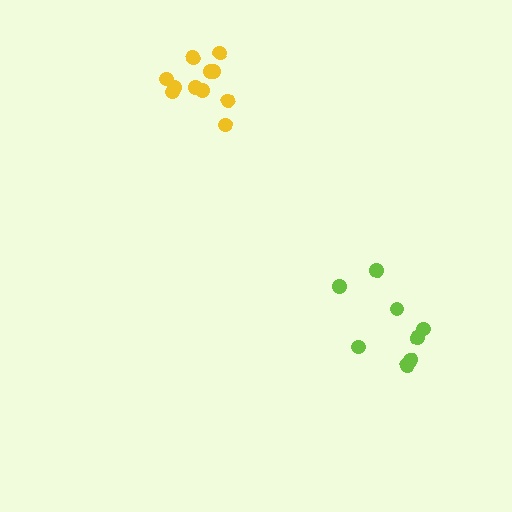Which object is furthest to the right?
The lime cluster is rightmost.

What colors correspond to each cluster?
The clusters are colored: yellow, lime.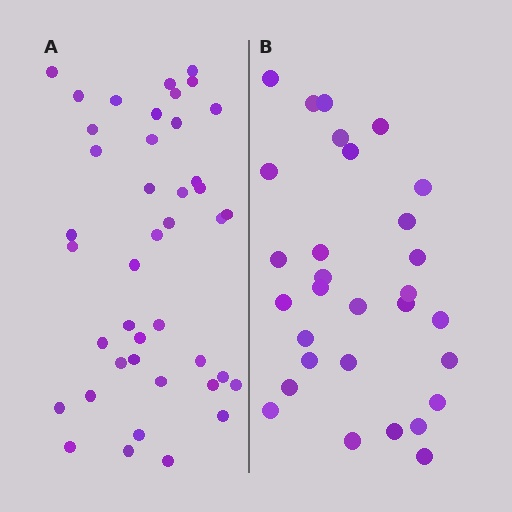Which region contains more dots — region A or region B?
Region A (the left region) has more dots.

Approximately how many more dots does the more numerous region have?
Region A has roughly 12 or so more dots than region B.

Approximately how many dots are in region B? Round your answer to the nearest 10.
About 30 dots.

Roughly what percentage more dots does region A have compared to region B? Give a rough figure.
About 40% more.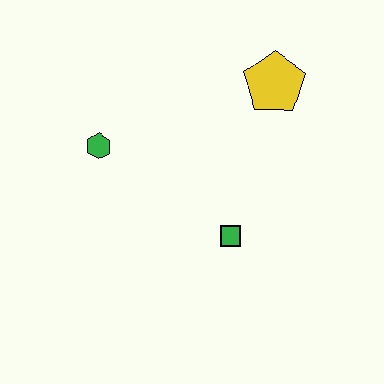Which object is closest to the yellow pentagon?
The green square is closest to the yellow pentagon.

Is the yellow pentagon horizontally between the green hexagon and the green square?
No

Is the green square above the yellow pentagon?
No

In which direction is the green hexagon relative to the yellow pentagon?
The green hexagon is to the left of the yellow pentagon.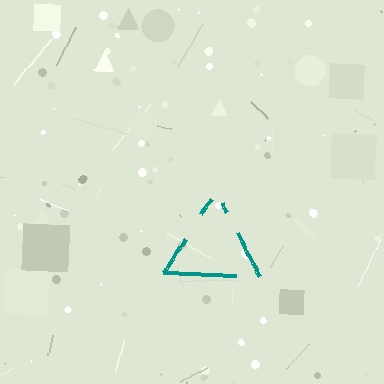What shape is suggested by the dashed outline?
The dashed outline suggests a triangle.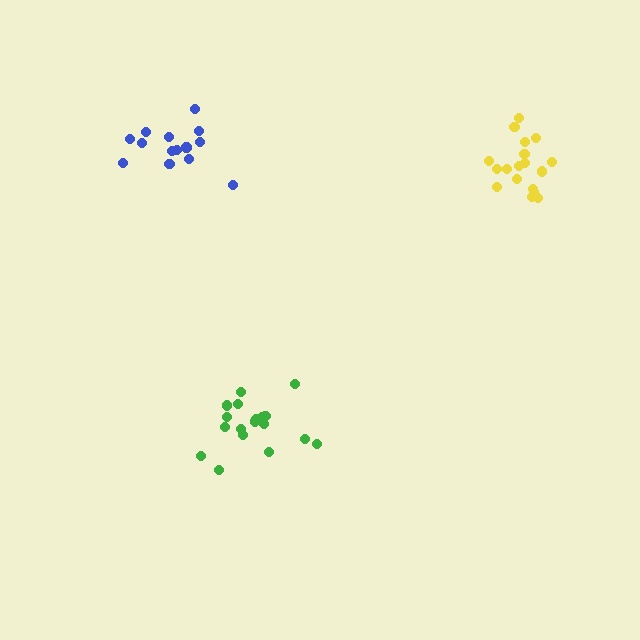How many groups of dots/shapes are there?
There are 3 groups.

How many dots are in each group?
Group 1: 18 dots, Group 2: 19 dots, Group 3: 14 dots (51 total).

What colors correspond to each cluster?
The clusters are colored: yellow, green, blue.